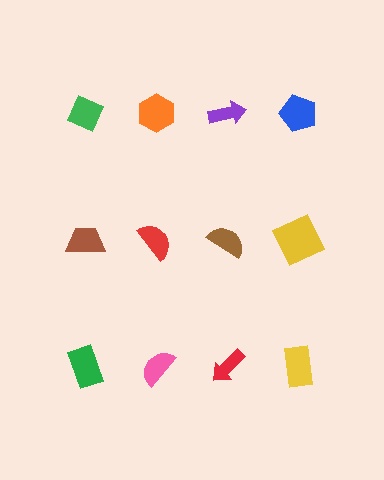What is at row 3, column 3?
A red arrow.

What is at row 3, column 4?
A yellow rectangle.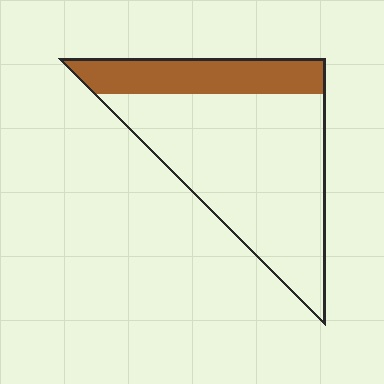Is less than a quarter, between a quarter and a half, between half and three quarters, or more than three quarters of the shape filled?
Between a quarter and a half.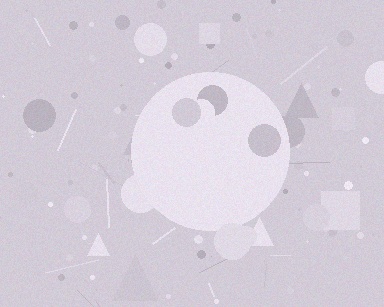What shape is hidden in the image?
A circle is hidden in the image.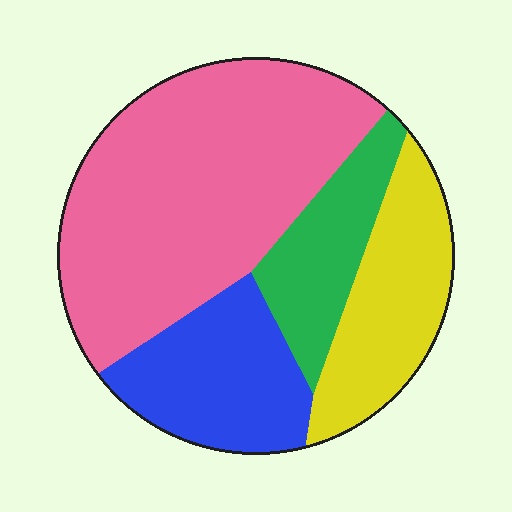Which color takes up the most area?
Pink, at roughly 50%.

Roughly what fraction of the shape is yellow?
Yellow takes up about one fifth (1/5) of the shape.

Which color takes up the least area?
Green, at roughly 15%.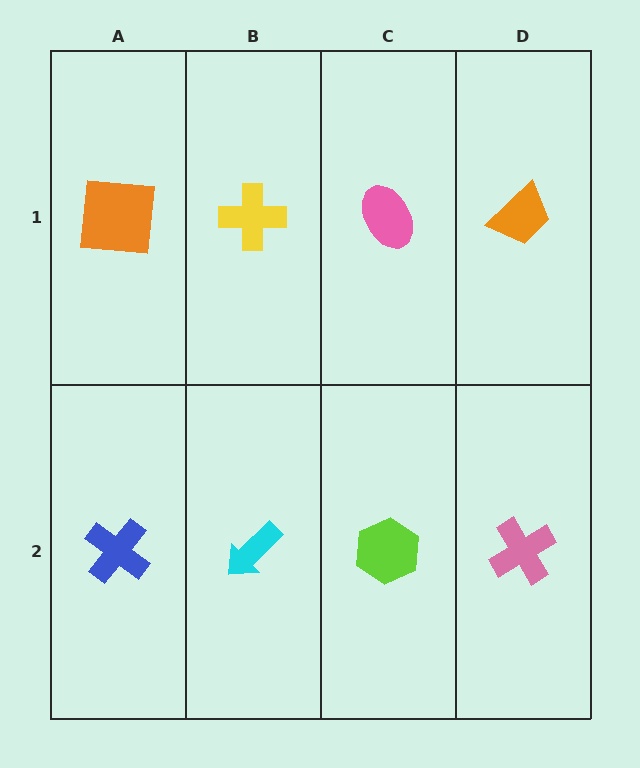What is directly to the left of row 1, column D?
A pink ellipse.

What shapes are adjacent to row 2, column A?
An orange square (row 1, column A), a cyan arrow (row 2, column B).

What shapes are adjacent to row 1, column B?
A cyan arrow (row 2, column B), an orange square (row 1, column A), a pink ellipse (row 1, column C).